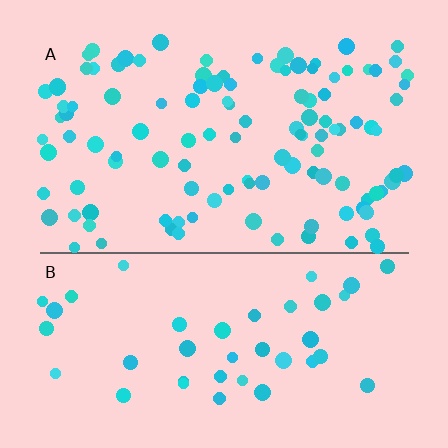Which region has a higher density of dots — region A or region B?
A (the top).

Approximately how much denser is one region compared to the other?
Approximately 2.6× — region A over region B.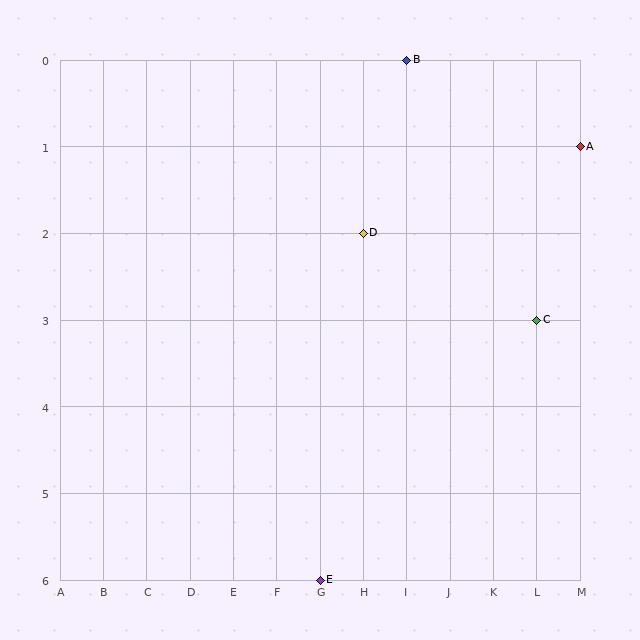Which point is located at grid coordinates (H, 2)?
Point D is at (H, 2).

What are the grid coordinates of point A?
Point A is at grid coordinates (M, 1).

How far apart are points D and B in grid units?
Points D and B are 1 column and 2 rows apart (about 2.2 grid units diagonally).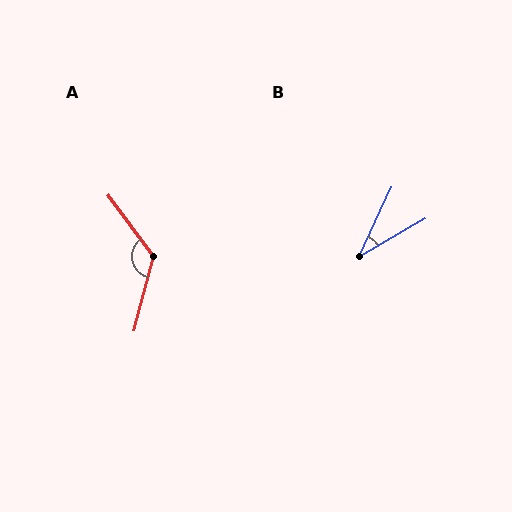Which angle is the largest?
A, at approximately 128 degrees.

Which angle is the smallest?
B, at approximately 35 degrees.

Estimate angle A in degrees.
Approximately 128 degrees.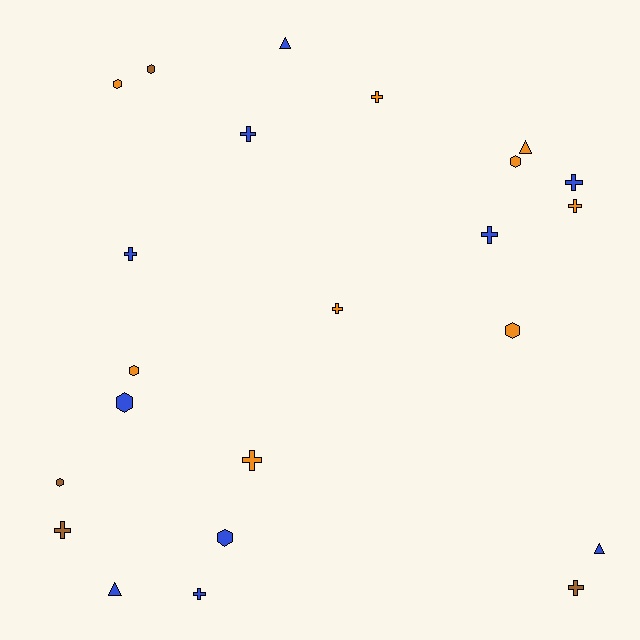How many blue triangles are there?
There are 3 blue triangles.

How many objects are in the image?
There are 23 objects.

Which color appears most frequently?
Blue, with 10 objects.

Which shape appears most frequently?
Cross, with 11 objects.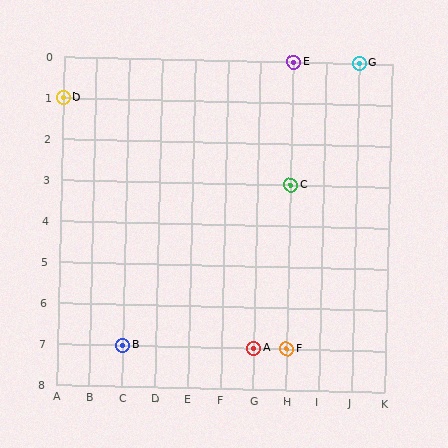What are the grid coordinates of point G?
Point G is at grid coordinates (J, 0).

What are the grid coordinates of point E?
Point E is at grid coordinates (H, 0).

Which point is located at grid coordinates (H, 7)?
Point F is at (H, 7).